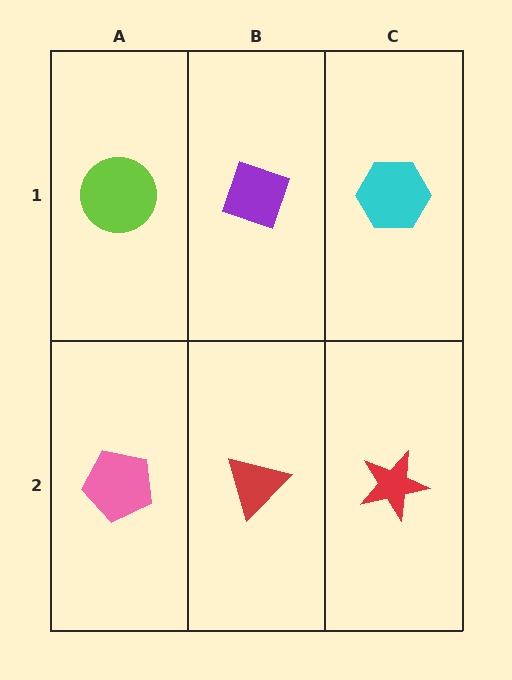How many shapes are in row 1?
3 shapes.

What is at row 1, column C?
A cyan hexagon.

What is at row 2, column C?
A red star.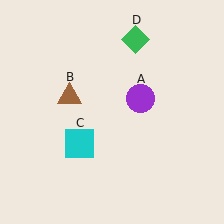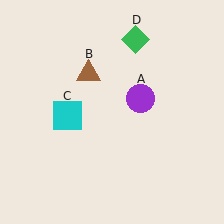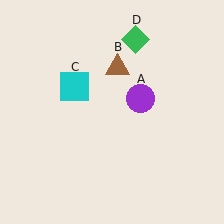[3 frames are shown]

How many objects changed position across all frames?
2 objects changed position: brown triangle (object B), cyan square (object C).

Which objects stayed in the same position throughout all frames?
Purple circle (object A) and green diamond (object D) remained stationary.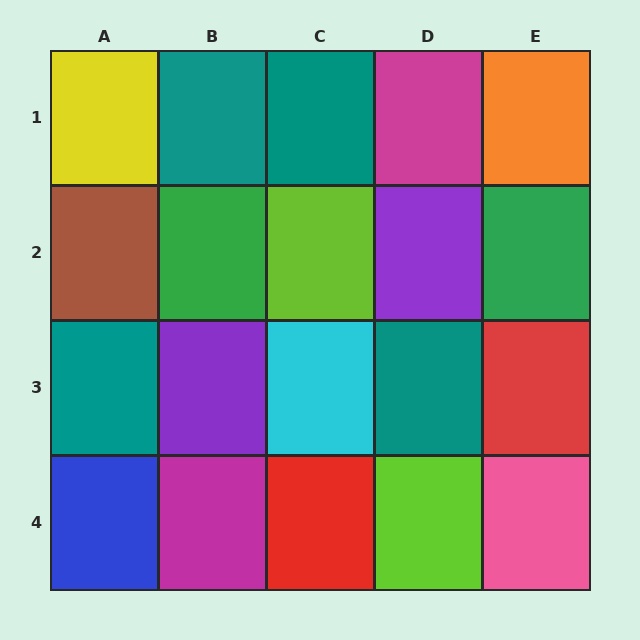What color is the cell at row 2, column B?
Green.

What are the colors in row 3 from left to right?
Teal, purple, cyan, teal, red.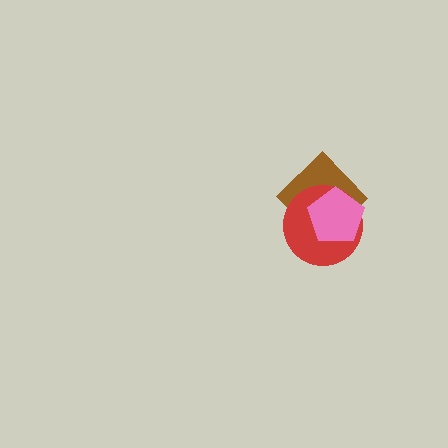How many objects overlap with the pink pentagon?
2 objects overlap with the pink pentagon.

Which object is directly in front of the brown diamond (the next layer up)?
The red circle is directly in front of the brown diamond.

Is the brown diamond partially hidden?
Yes, it is partially covered by another shape.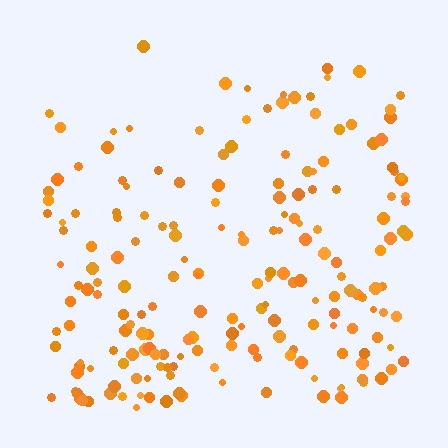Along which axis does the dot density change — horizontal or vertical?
Vertical.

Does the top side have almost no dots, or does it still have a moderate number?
Still a moderate number, just noticeably fewer than the bottom.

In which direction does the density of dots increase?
From top to bottom, with the bottom side densest.